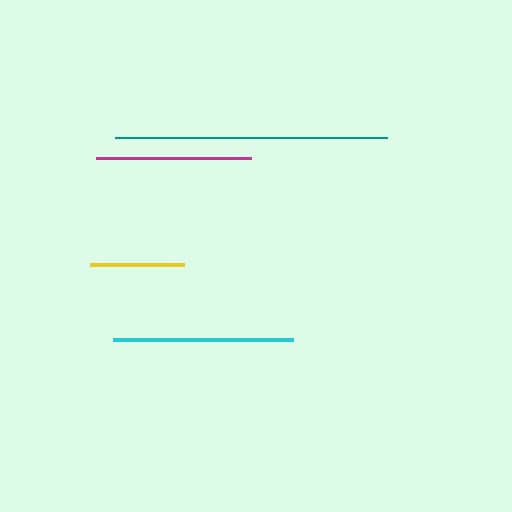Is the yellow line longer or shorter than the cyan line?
The cyan line is longer than the yellow line.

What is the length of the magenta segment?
The magenta segment is approximately 155 pixels long.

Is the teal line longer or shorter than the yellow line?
The teal line is longer than the yellow line.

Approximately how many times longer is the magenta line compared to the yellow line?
The magenta line is approximately 1.6 times the length of the yellow line.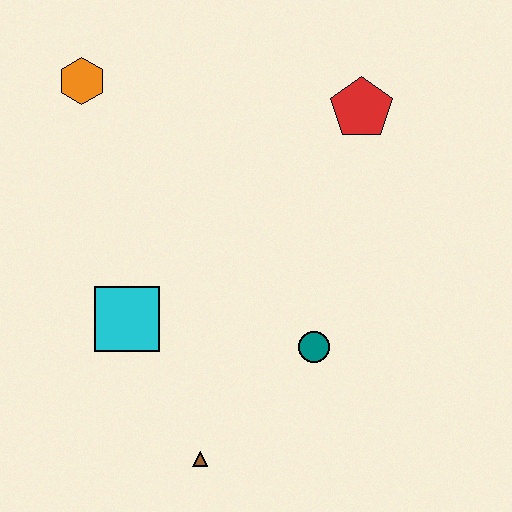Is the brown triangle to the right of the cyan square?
Yes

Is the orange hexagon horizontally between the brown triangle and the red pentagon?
No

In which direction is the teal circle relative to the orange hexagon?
The teal circle is below the orange hexagon.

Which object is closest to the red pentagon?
The teal circle is closest to the red pentagon.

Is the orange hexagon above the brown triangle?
Yes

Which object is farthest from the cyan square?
The red pentagon is farthest from the cyan square.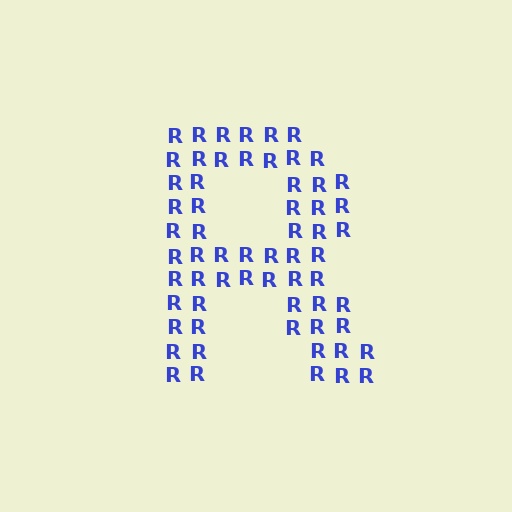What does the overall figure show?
The overall figure shows the letter R.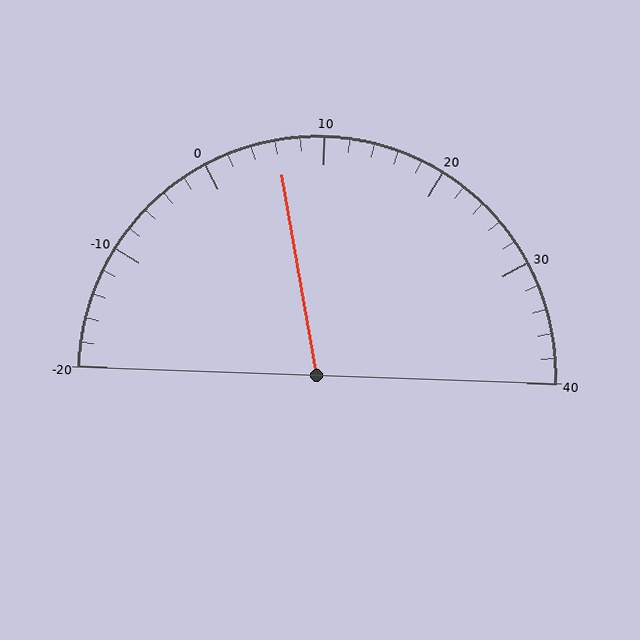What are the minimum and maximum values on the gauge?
The gauge ranges from -20 to 40.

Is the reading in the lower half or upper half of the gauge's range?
The reading is in the lower half of the range (-20 to 40).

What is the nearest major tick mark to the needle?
The nearest major tick mark is 10.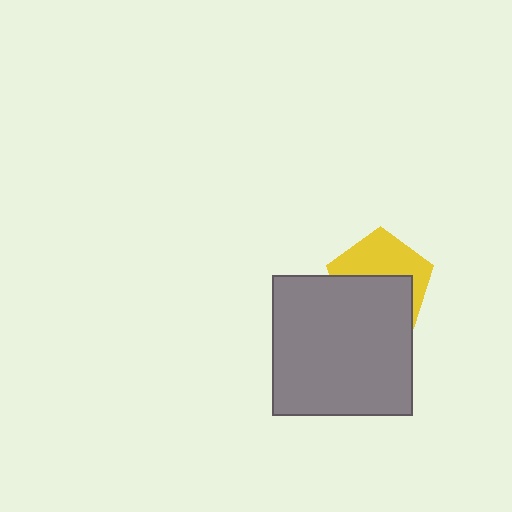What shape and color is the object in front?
The object in front is a gray square.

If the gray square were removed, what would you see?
You would see the complete yellow pentagon.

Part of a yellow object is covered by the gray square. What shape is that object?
It is a pentagon.